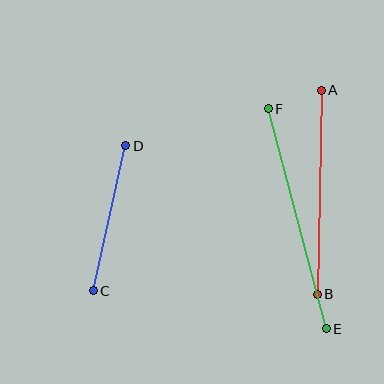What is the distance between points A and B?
The distance is approximately 204 pixels.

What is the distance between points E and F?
The distance is approximately 228 pixels.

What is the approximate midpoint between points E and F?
The midpoint is at approximately (297, 219) pixels.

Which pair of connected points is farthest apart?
Points E and F are farthest apart.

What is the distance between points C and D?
The distance is approximately 149 pixels.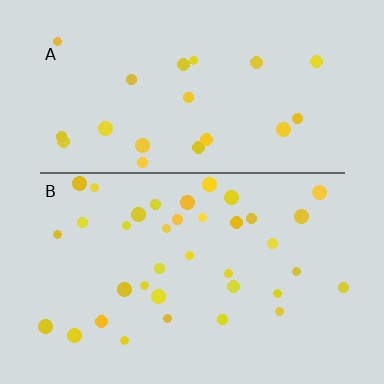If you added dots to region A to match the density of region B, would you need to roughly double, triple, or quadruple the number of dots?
Approximately double.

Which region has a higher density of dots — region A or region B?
B (the bottom).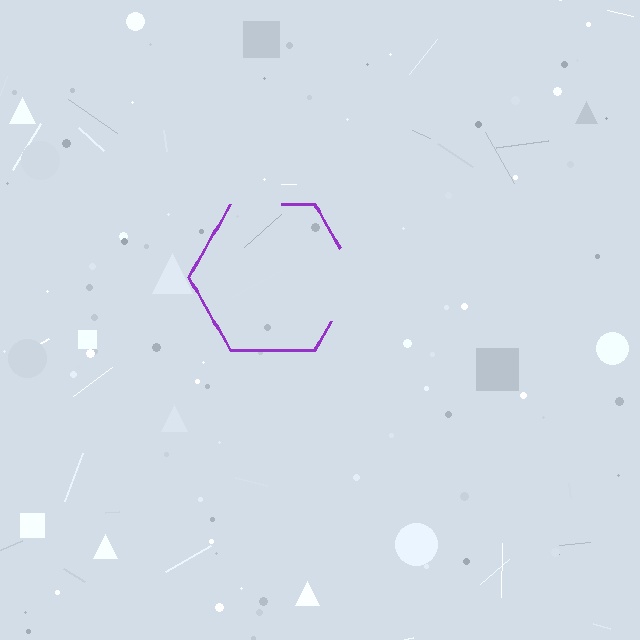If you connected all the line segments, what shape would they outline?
They would outline a hexagon.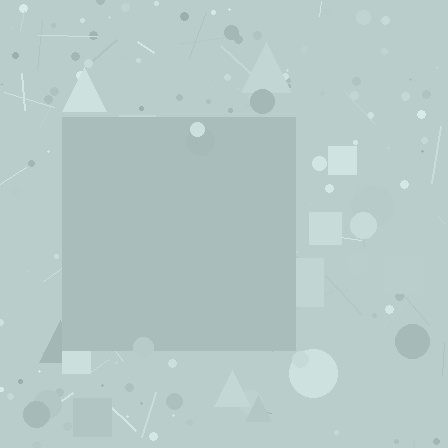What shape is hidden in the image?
A square is hidden in the image.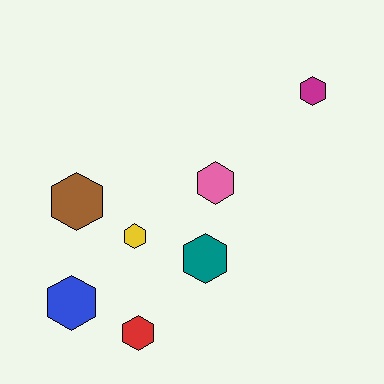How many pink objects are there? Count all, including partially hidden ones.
There is 1 pink object.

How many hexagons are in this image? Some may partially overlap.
There are 7 hexagons.